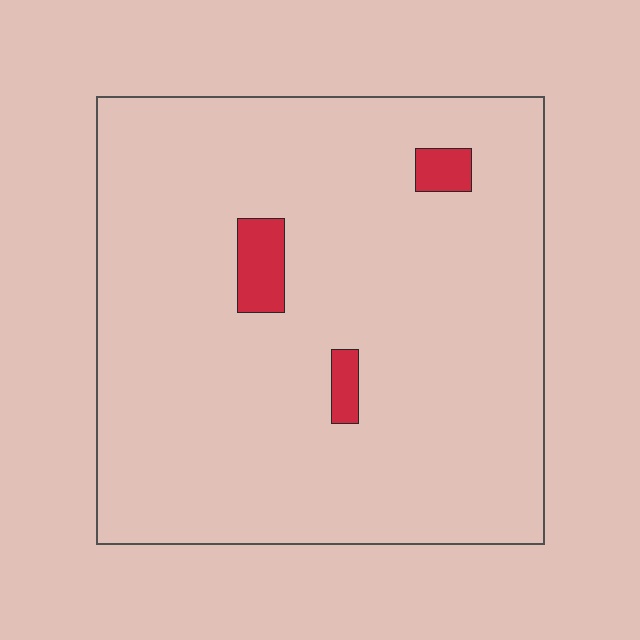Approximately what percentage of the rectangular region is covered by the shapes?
Approximately 5%.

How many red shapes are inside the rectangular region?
3.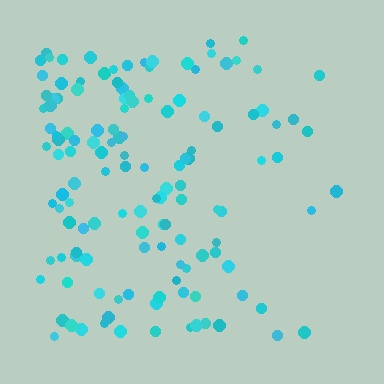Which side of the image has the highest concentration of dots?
The left.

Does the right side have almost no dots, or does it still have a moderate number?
Still a moderate number, just noticeably fewer than the left.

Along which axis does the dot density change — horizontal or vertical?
Horizontal.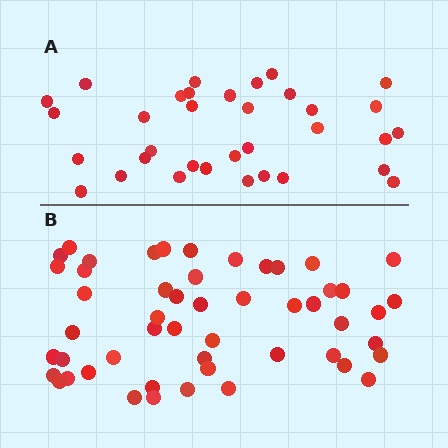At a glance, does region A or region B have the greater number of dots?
Region B (the bottom region) has more dots.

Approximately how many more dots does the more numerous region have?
Region B has approximately 15 more dots than region A.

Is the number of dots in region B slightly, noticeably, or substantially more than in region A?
Region B has substantially more. The ratio is roughly 1.5 to 1.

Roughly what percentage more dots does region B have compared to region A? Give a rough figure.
About 50% more.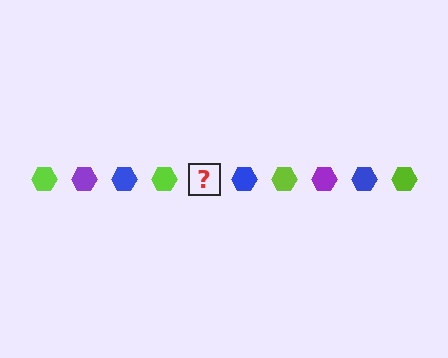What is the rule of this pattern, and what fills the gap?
The rule is that the pattern cycles through lime, purple, blue hexagons. The gap should be filled with a purple hexagon.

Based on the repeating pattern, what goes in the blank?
The blank should be a purple hexagon.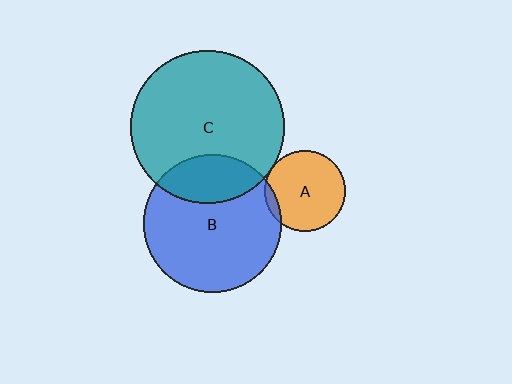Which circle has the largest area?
Circle C (teal).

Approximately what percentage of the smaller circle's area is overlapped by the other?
Approximately 25%.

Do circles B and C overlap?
Yes.